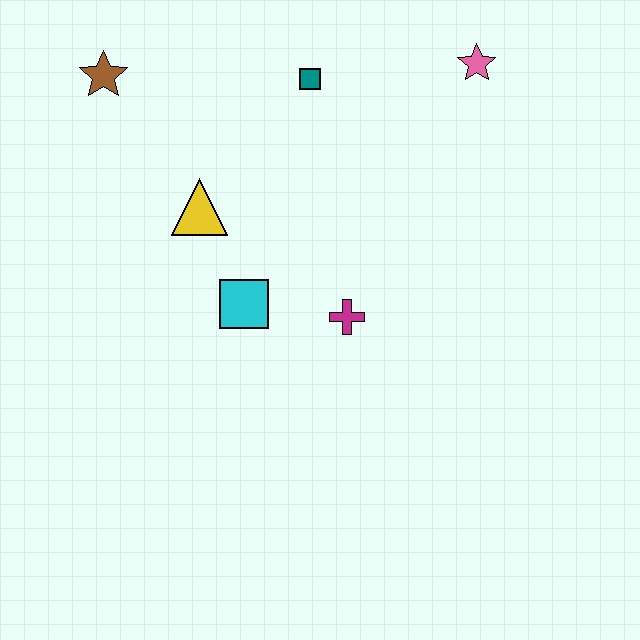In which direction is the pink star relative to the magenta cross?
The pink star is above the magenta cross.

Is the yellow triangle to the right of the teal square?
No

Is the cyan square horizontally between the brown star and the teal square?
Yes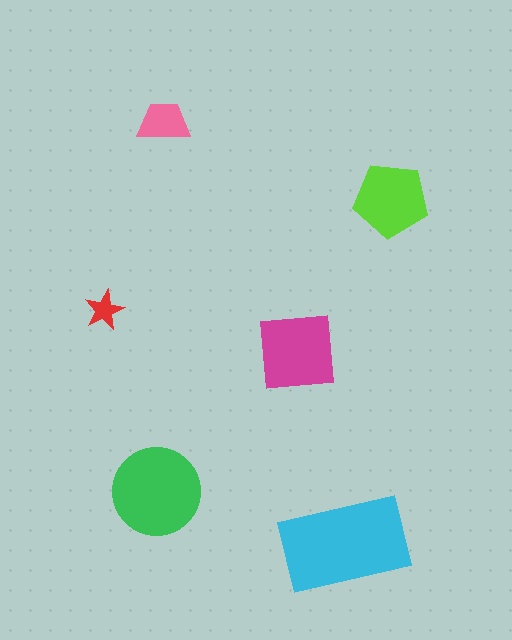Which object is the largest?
The cyan rectangle.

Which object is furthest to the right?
The lime pentagon is rightmost.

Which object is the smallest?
The red star.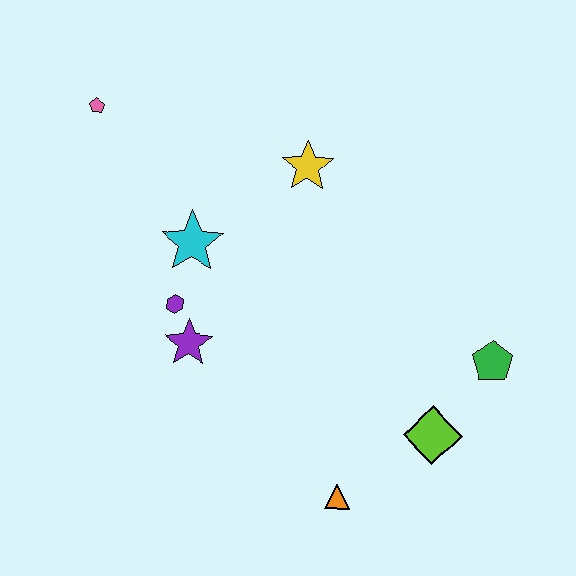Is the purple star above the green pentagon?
Yes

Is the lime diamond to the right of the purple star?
Yes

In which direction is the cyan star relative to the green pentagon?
The cyan star is to the left of the green pentagon.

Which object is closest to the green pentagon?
The lime diamond is closest to the green pentagon.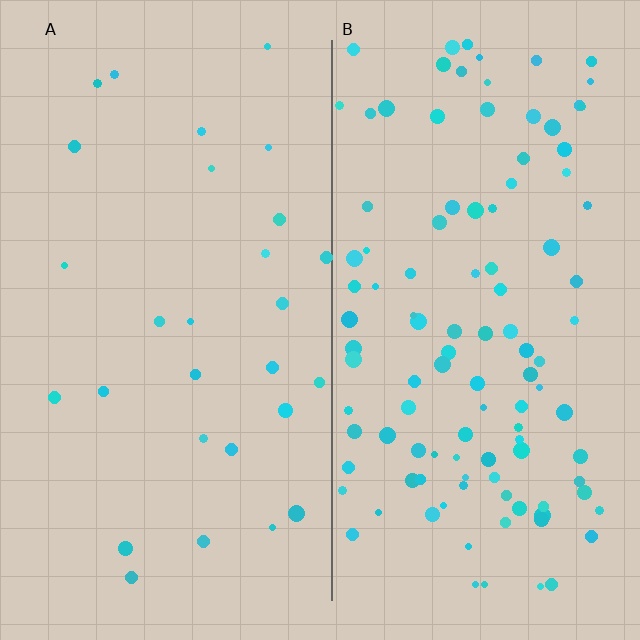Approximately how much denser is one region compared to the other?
Approximately 4.0× — region B over region A.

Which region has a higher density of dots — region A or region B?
B (the right).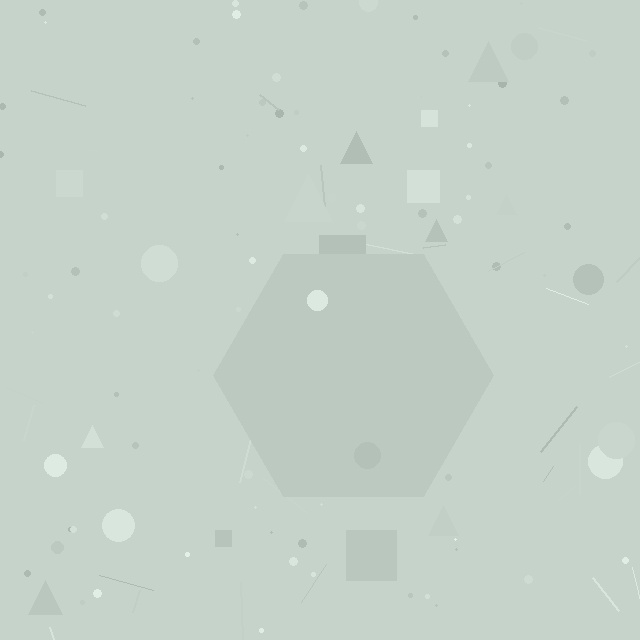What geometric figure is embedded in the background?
A hexagon is embedded in the background.